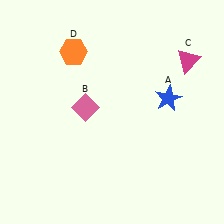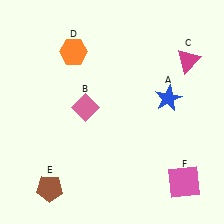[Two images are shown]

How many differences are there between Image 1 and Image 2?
There are 2 differences between the two images.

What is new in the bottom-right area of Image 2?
A pink square (F) was added in the bottom-right area of Image 2.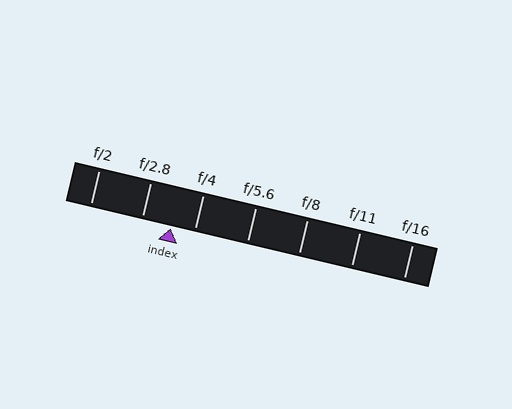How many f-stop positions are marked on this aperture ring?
There are 7 f-stop positions marked.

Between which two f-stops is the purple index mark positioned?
The index mark is between f/2.8 and f/4.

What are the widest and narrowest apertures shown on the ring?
The widest aperture shown is f/2 and the narrowest is f/16.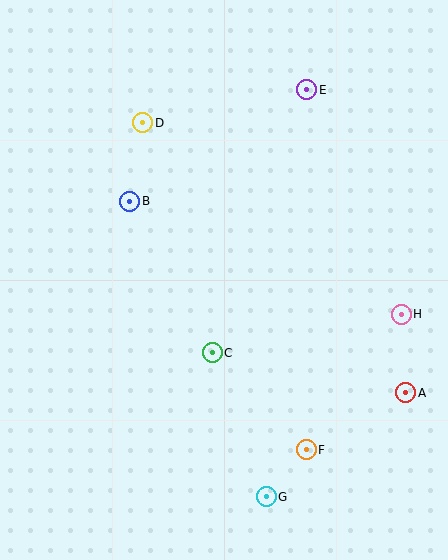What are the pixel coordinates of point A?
Point A is at (406, 393).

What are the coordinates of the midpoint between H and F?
The midpoint between H and F is at (354, 382).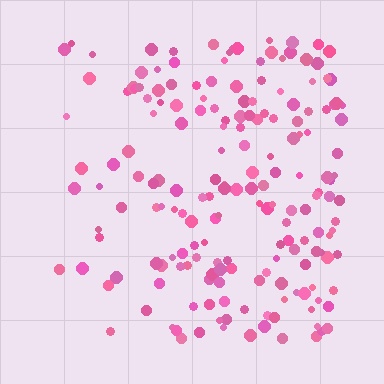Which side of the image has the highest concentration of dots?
The right.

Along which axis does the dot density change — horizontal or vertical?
Horizontal.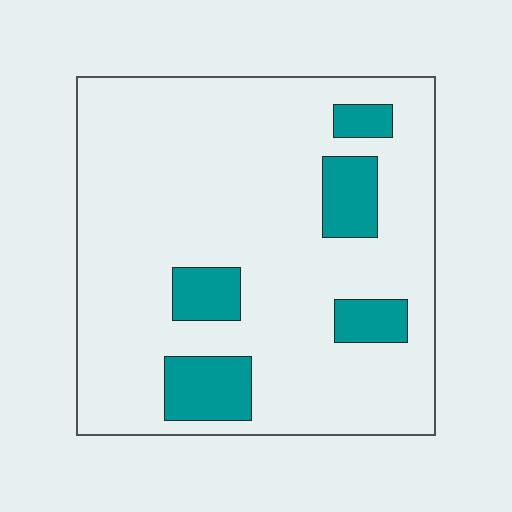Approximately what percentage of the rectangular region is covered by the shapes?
Approximately 15%.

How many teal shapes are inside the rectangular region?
5.